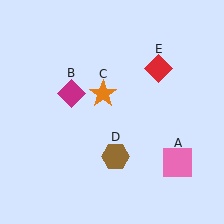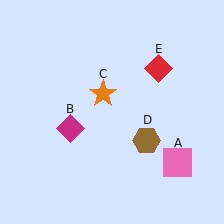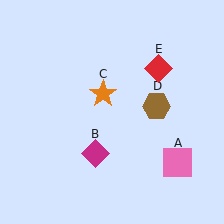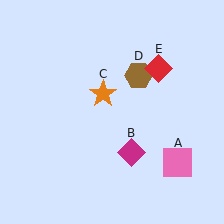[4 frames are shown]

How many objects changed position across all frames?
2 objects changed position: magenta diamond (object B), brown hexagon (object D).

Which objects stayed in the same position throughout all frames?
Pink square (object A) and orange star (object C) and red diamond (object E) remained stationary.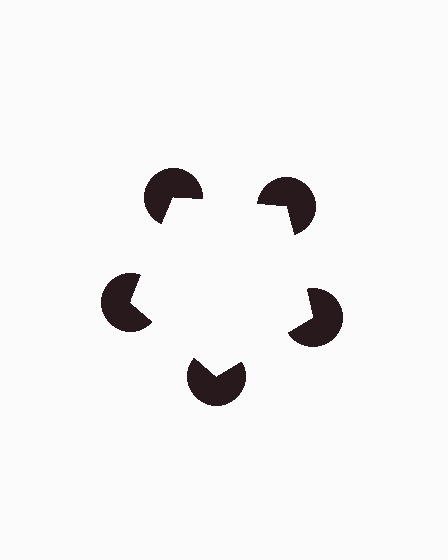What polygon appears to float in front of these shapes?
An illusory pentagon — its edges are inferred from the aligned wedge cuts in the pac-man discs, not physically drawn.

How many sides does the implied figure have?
5 sides.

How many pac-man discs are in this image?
There are 5 — one at each vertex of the illusory pentagon.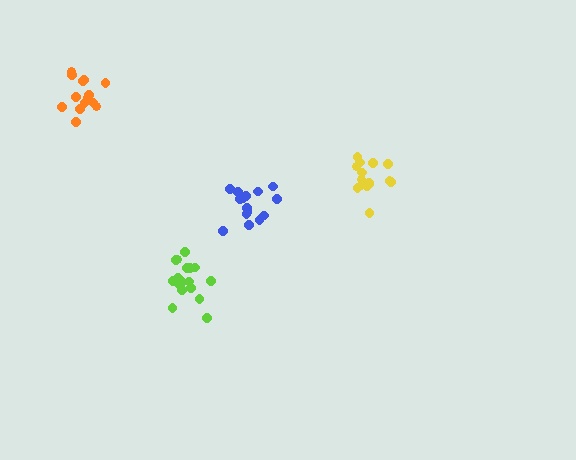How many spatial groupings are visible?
There are 4 spatial groupings.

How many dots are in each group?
Group 1: 15 dots, Group 2: 14 dots, Group 3: 15 dots, Group 4: 18 dots (62 total).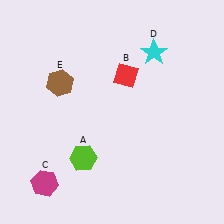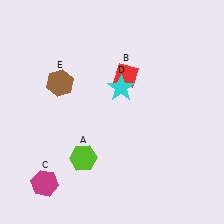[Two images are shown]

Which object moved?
The cyan star (D) moved down.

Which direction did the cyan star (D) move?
The cyan star (D) moved down.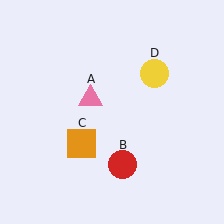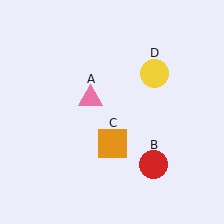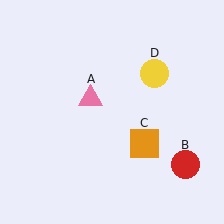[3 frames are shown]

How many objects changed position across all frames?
2 objects changed position: red circle (object B), orange square (object C).